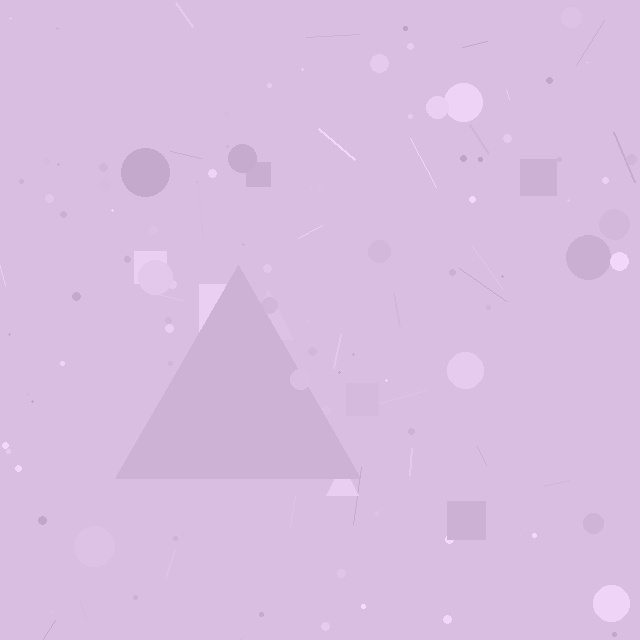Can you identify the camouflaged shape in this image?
The camouflaged shape is a triangle.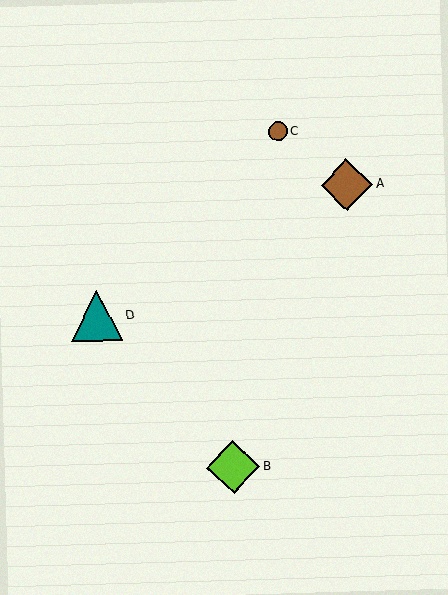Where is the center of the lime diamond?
The center of the lime diamond is at (233, 467).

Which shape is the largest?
The lime diamond (labeled B) is the largest.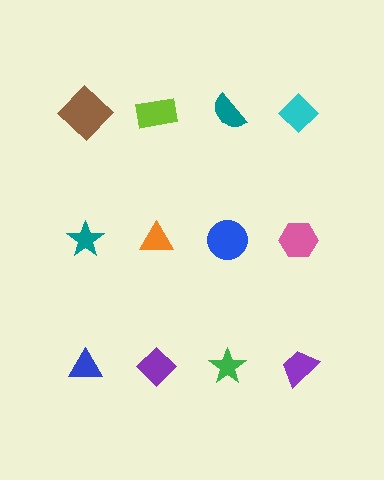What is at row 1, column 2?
A lime rectangle.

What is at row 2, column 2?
An orange triangle.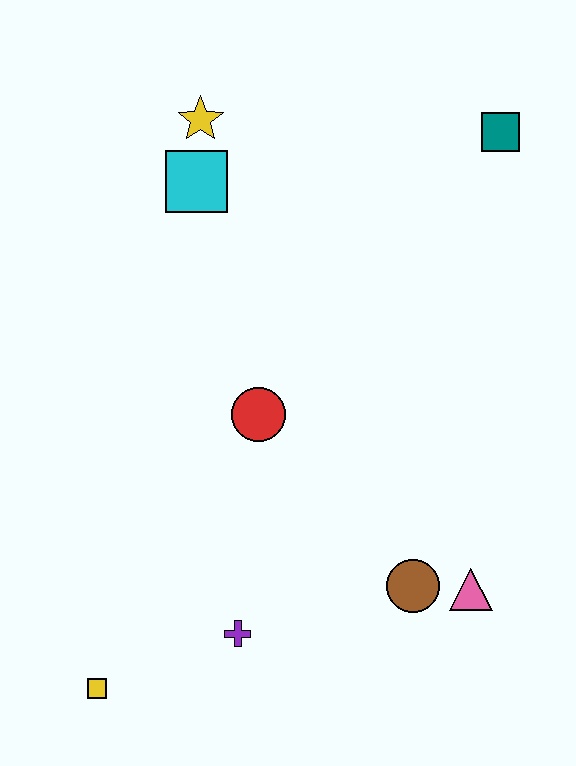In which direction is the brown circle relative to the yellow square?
The brown circle is to the right of the yellow square.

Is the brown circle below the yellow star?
Yes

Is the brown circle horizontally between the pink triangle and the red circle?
Yes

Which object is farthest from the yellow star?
The yellow square is farthest from the yellow star.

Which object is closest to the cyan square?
The yellow star is closest to the cyan square.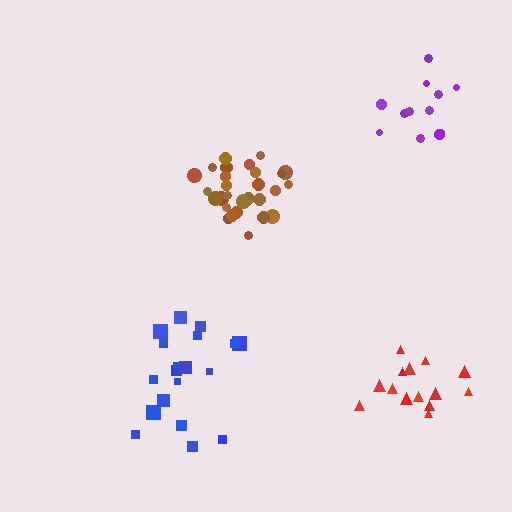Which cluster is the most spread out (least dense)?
Blue.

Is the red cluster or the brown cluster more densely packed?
Brown.